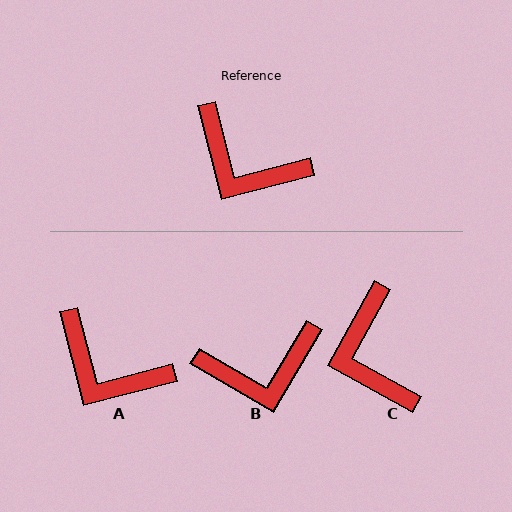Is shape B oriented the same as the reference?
No, it is off by about 45 degrees.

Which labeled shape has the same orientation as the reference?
A.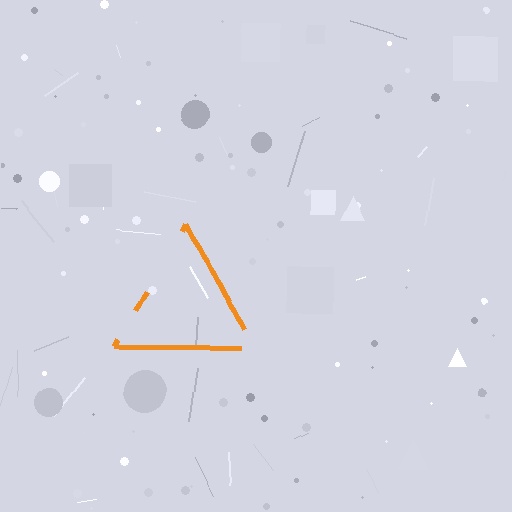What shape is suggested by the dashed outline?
The dashed outline suggests a triangle.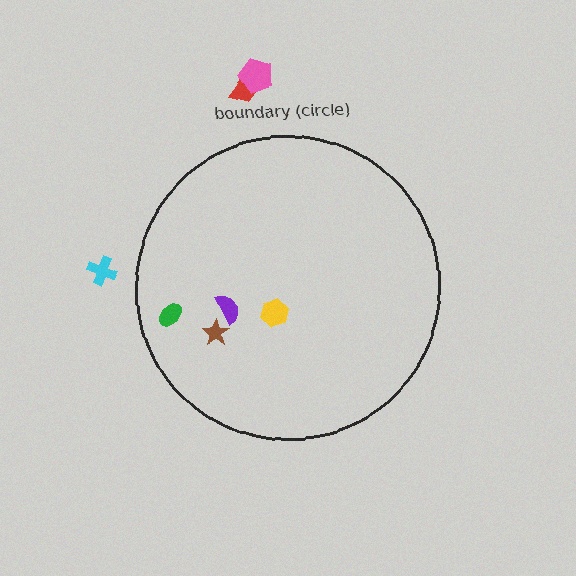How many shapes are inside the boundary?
4 inside, 3 outside.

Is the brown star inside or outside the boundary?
Inside.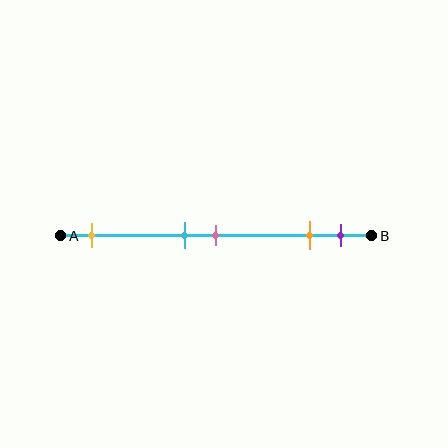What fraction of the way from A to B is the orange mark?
The orange mark is approximately 80% (0.8) of the way from A to B.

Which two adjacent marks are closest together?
The cyan and pink marks are the closest adjacent pair.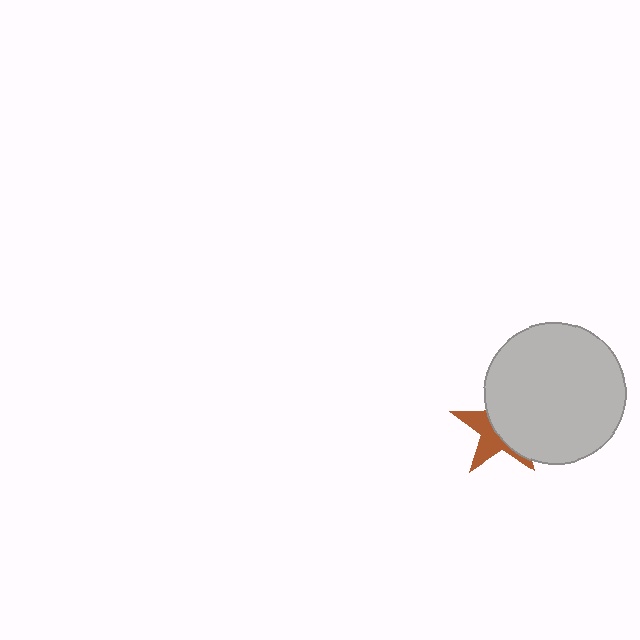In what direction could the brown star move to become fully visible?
The brown star could move left. That would shift it out from behind the light gray circle entirely.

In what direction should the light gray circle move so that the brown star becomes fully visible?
The light gray circle should move right. That is the shortest direction to clear the overlap and leave the brown star fully visible.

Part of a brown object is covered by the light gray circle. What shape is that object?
It is a star.